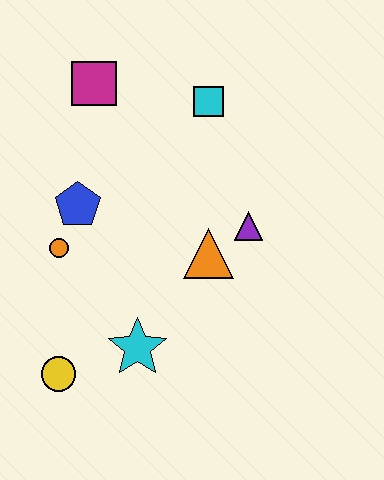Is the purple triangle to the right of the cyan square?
Yes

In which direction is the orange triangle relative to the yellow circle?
The orange triangle is to the right of the yellow circle.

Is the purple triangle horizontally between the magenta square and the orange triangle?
No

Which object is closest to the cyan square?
The magenta square is closest to the cyan square.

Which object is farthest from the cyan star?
The magenta square is farthest from the cyan star.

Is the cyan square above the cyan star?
Yes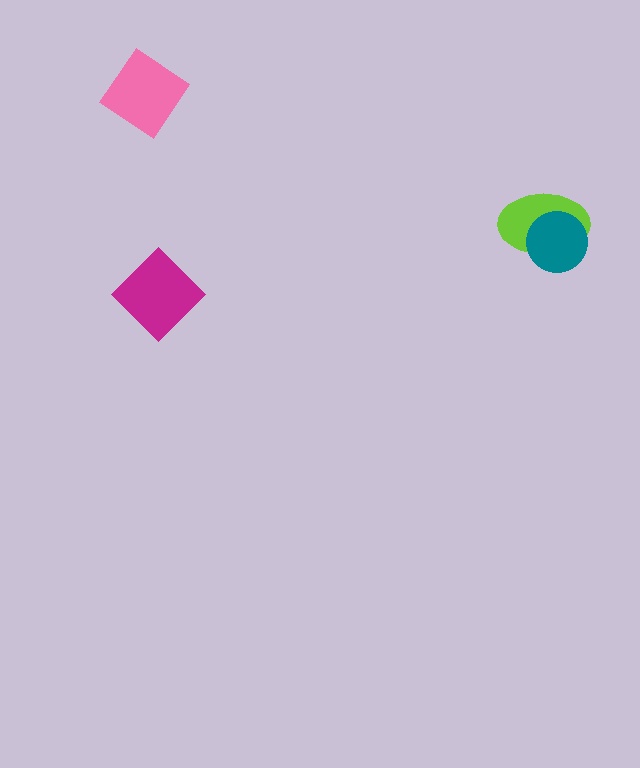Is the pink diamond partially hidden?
No, no other shape covers it.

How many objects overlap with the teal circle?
1 object overlaps with the teal circle.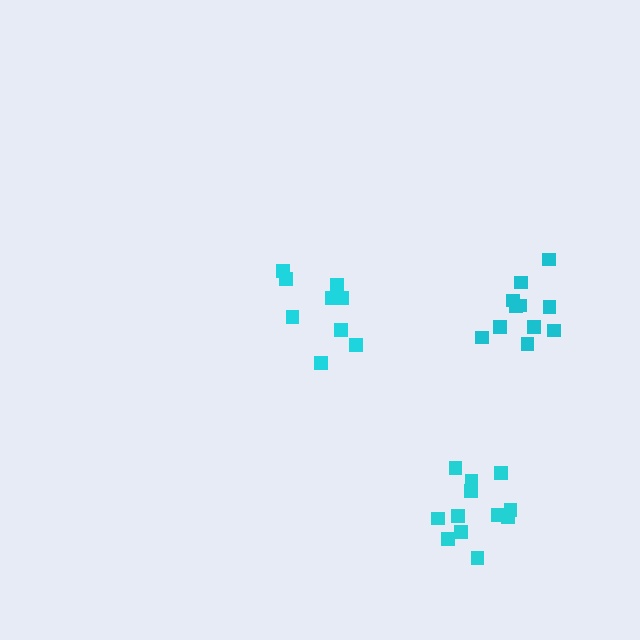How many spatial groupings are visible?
There are 3 spatial groupings.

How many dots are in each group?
Group 1: 11 dots, Group 2: 9 dots, Group 3: 12 dots (32 total).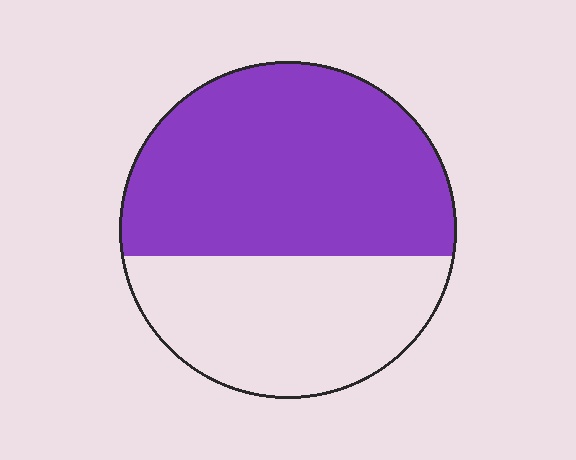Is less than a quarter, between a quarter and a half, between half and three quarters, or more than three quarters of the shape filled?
Between half and three quarters.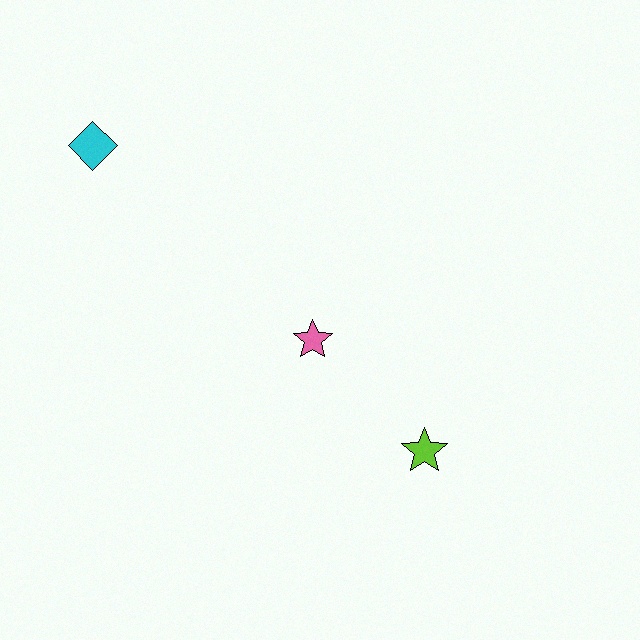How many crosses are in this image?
There are no crosses.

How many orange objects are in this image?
There are no orange objects.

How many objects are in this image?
There are 3 objects.